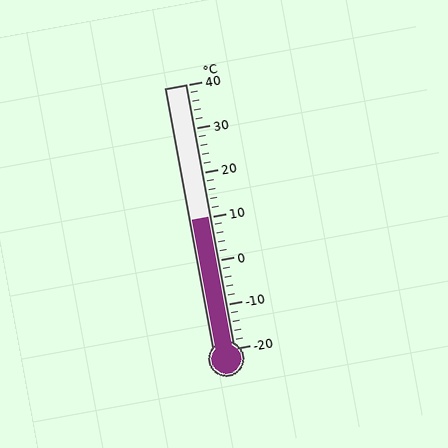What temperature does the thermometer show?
The thermometer shows approximately 10°C.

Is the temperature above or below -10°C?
The temperature is above -10°C.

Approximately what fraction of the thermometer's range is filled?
The thermometer is filled to approximately 50% of its range.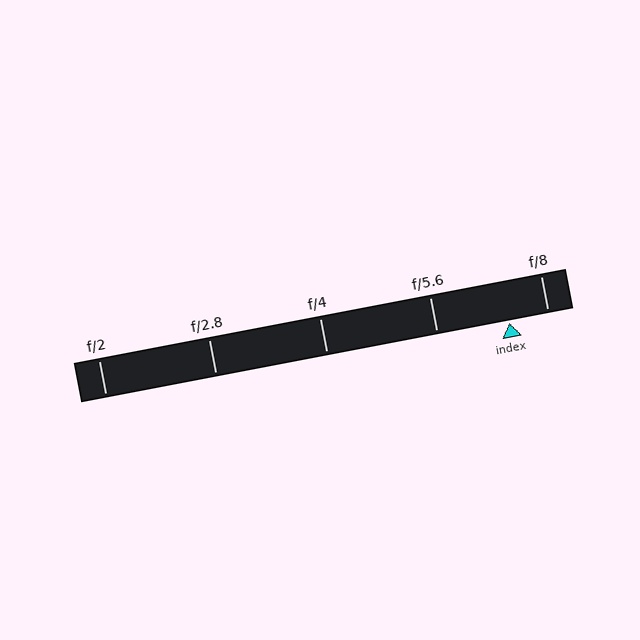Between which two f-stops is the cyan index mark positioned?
The index mark is between f/5.6 and f/8.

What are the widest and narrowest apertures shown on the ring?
The widest aperture shown is f/2 and the narrowest is f/8.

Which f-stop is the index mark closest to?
The index mark is closest to f/8.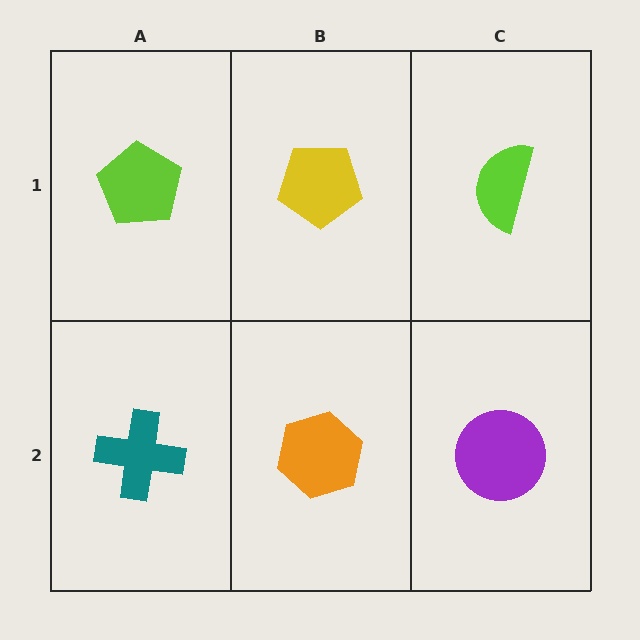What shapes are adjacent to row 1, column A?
A teal cross (row 2, column A), a yellow pentagon (row 1, column B).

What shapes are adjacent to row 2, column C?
A lime semicircle (row 1, column C), an orange hexagon (row 2, column B).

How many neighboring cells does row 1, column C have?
2.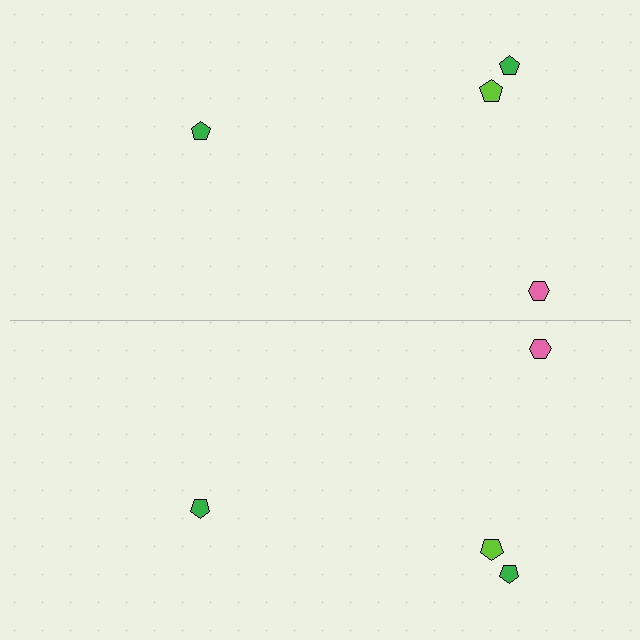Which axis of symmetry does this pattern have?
The pattern has a horizontal axis of symmetry running through the center of the image.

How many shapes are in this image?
There are 8 shapes in this image.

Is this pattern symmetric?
Yes, this pattern has bilateral (reflection) symmetry.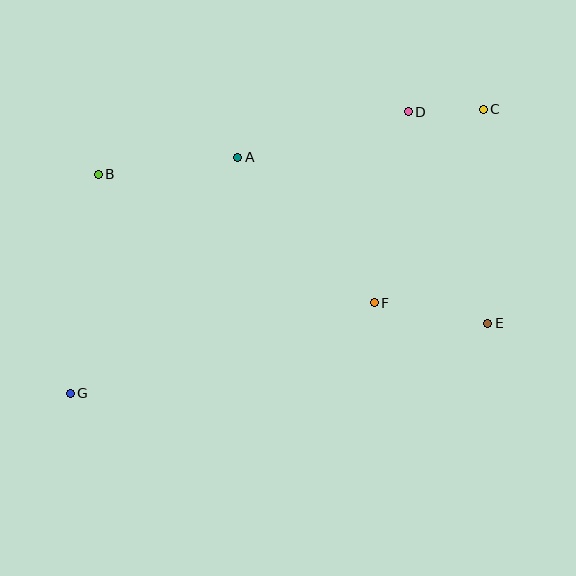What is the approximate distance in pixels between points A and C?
The distance between A and C is approximately 250 pixels.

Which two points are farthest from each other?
Points C and G are farthest from each other.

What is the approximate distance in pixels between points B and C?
The distance between B and C is approximately 390 pixels.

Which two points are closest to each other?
Points C and D are closest to each other.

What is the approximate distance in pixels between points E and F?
The distance between E and F is approximately 115 pixels.